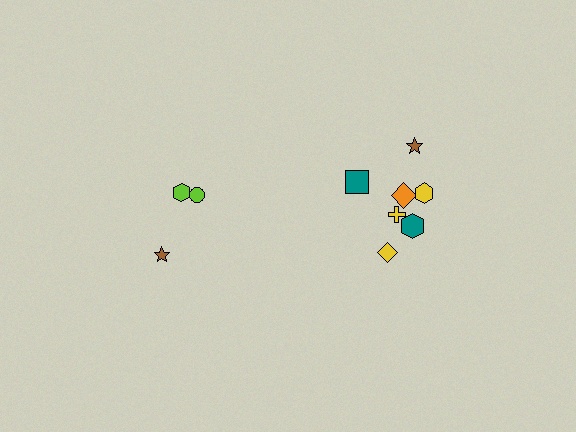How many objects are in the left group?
There are 3 objects.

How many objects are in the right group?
There are 7 objects.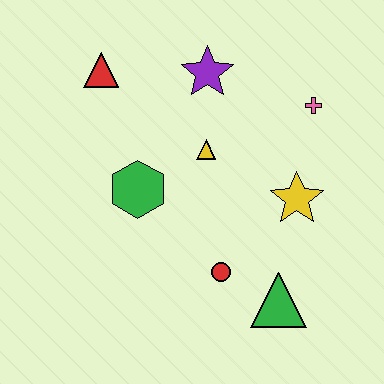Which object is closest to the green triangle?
The red circle is closest to the green triangle.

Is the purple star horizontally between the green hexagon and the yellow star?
Yes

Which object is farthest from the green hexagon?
The pink cross is farthest from the green hexagon.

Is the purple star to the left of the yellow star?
Yes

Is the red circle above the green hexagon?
No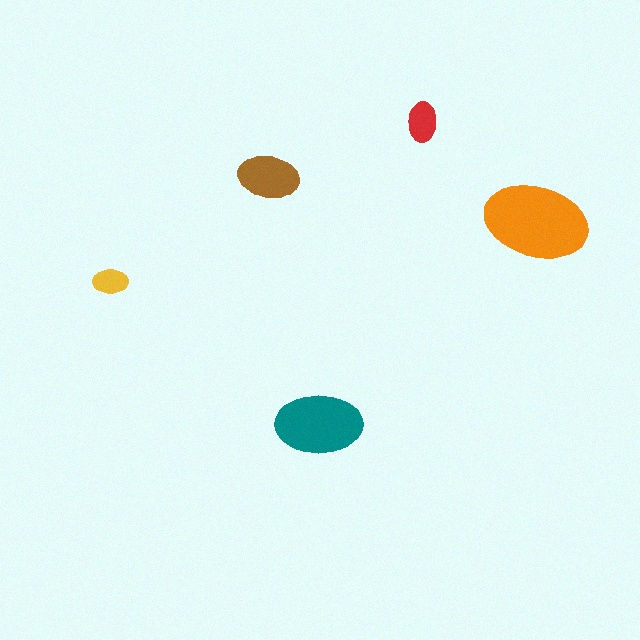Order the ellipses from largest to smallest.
the orange one, the teal one, the brown one, the red one, the yellow one.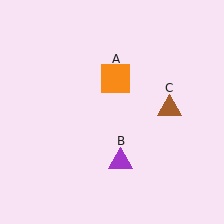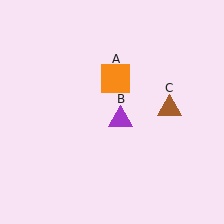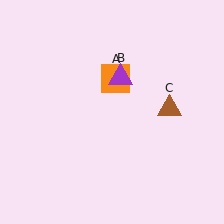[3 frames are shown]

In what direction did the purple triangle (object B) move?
The purple triangle (object B) moved up.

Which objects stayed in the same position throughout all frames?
Orange square (object A) and brown triangle (object C) remained stationary.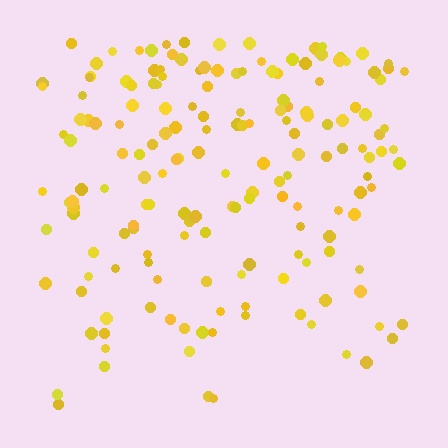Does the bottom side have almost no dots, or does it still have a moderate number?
Still a moderate number, just noticeably fewer than the top.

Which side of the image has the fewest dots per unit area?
The bottom.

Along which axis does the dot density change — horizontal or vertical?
Vertical.